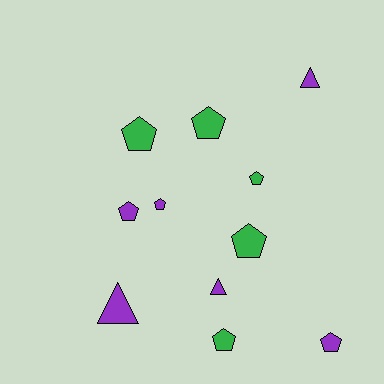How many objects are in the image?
There are 11 objects.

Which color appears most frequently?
Purple, with 6 objects.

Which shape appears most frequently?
Pentagon, with 8 objects.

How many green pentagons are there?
There are 5 green pentagons.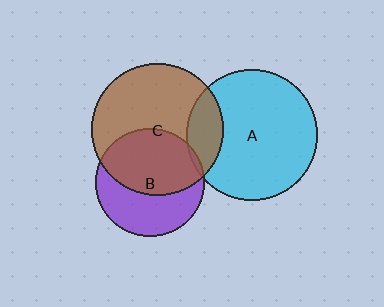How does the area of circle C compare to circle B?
Approximately 1.5 times.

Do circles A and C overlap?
Yes.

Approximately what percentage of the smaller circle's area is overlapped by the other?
Approximately 15%.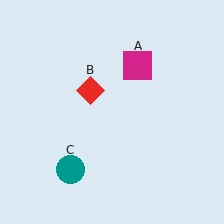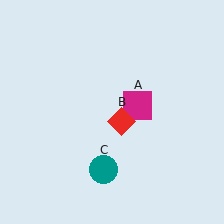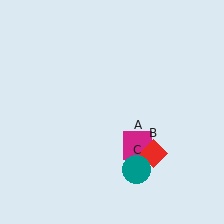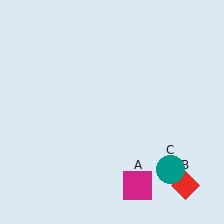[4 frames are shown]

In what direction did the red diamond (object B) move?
The red diamond (object B) moved down and to the right.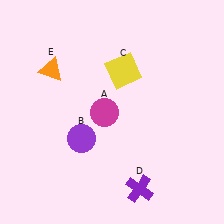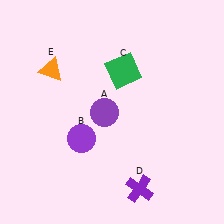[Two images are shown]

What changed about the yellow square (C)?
In Image 1, C is yellow. In Image 2, it changed to green.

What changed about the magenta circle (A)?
In Image 1, A is magenta. In Image 2, it changed to purple.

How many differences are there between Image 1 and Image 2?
There are 2 differences between the two images.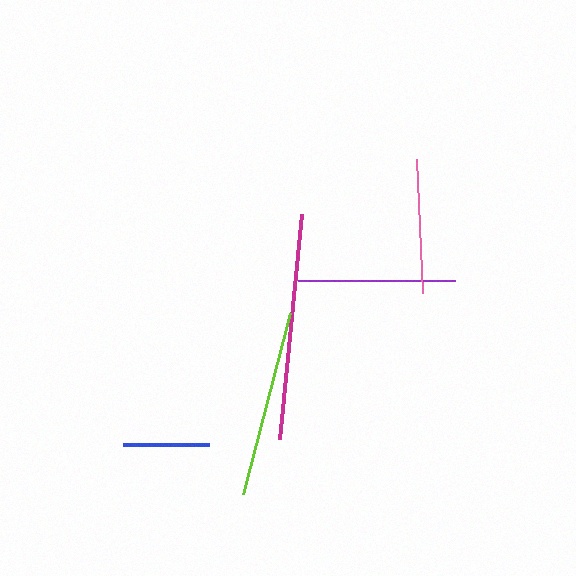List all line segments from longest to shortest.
From longest to shortest: magenta, lime, purple, pink, blue.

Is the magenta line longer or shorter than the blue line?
The magenta line is longer than the blue line.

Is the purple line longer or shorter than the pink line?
The purple line is longer than the pink line.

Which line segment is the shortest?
The blue line is the shortest at approximately 86 pixels.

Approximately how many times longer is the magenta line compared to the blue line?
The magenta line is approximately 2.6 times the length of the blue line.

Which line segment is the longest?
The magenta line is the longest at approximately 226 pixels.